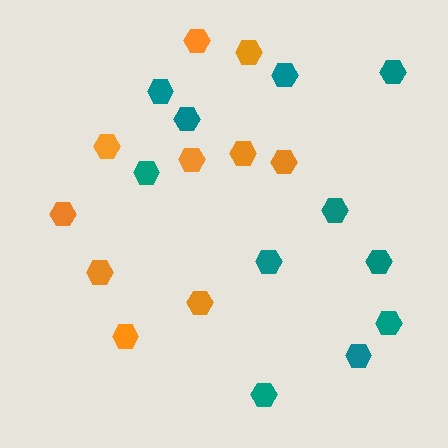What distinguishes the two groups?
There are 2 groups: one group of orange hexagons (10) and one group of teal hexagons (11).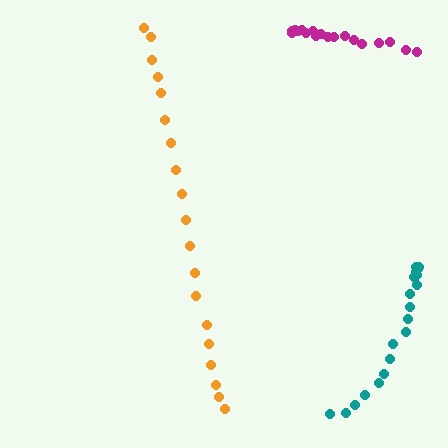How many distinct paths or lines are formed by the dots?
There are 3 distinct paths.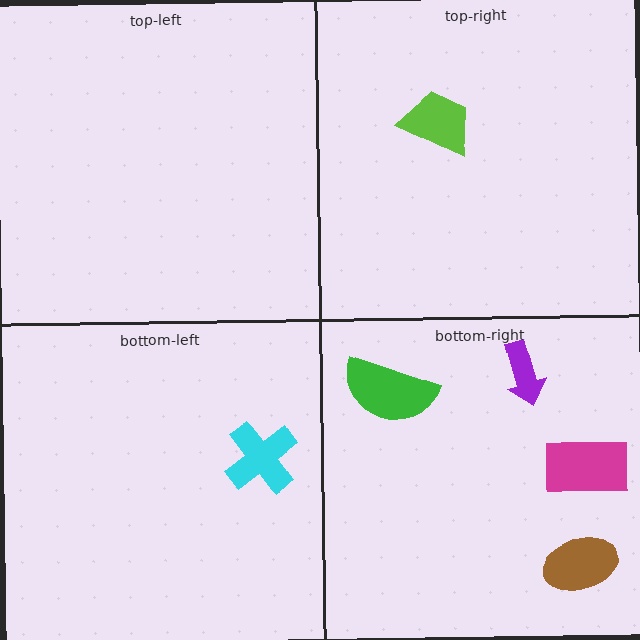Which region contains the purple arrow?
The bottom-right region.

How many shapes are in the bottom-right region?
4.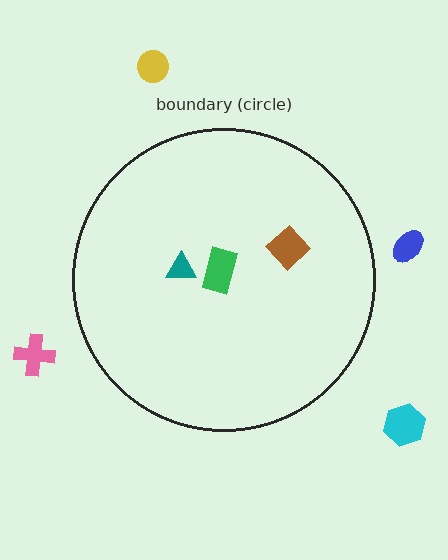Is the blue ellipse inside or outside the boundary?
Outside.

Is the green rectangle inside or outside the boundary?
Inside.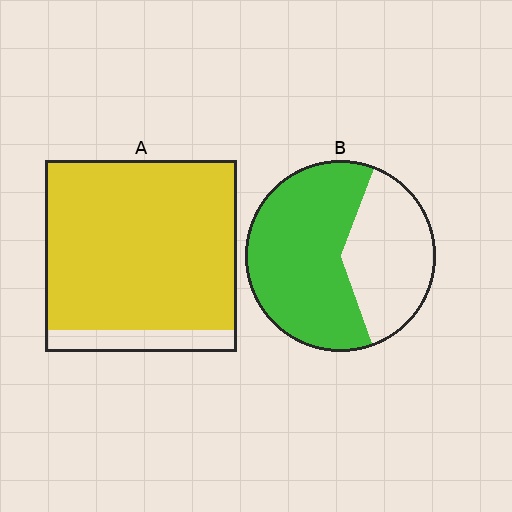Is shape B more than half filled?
Yes.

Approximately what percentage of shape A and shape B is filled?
A is approximately 90% and B is approximately 60%.